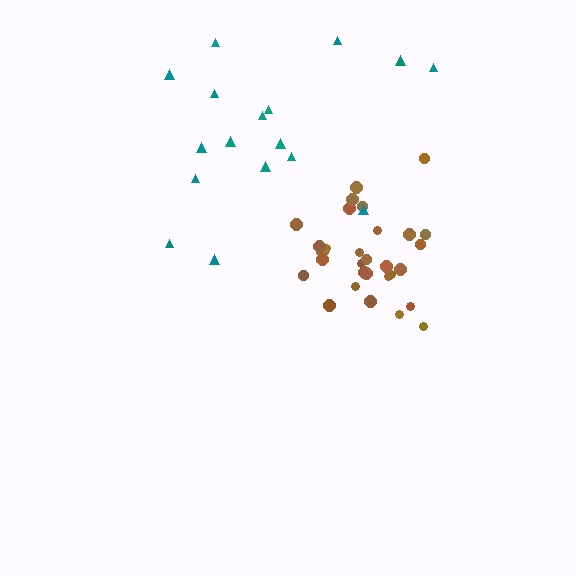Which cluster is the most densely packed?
Brown.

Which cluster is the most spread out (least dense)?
Teal.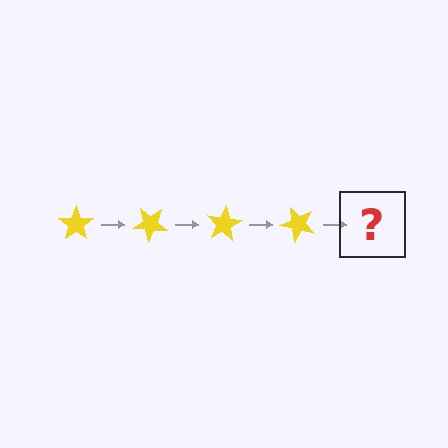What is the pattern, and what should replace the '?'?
The pattern is that the star rotates 40 degrees each step. The '?' should be a yellow star rotated 160 degrees.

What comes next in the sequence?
The next element should be a yellow star rotated 160 degrees.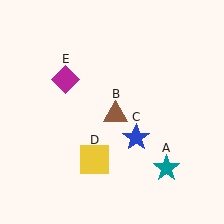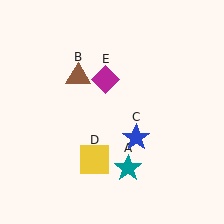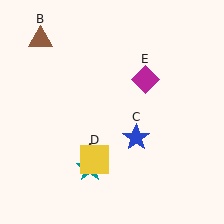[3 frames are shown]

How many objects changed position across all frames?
3 objects changed position: teal star (object A), brown triangle (object B), magenta diamond (object E).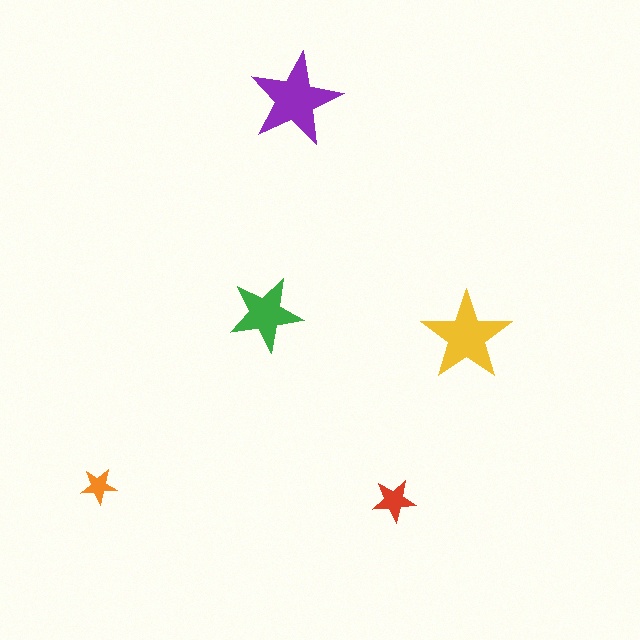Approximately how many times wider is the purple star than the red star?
About 2 times wider.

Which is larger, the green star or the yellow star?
The yellow one.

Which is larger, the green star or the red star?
The green one.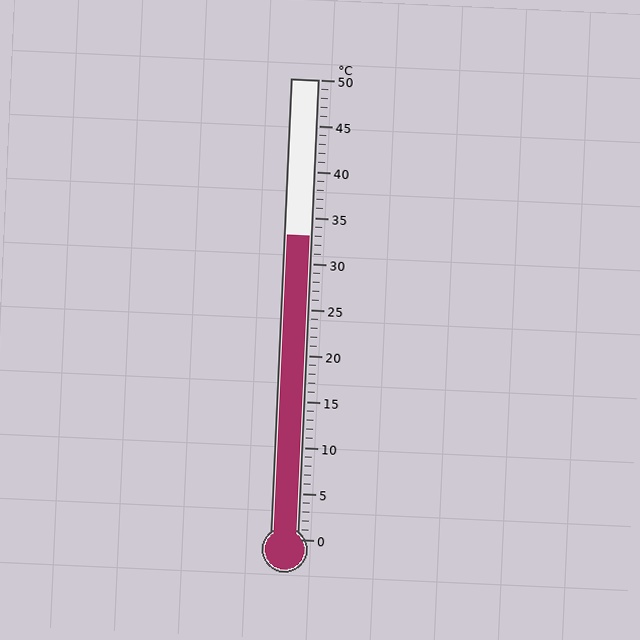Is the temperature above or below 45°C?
The temperature is below 45°C.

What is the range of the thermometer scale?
The thermometer scale ranges from 0°C to 50°C.